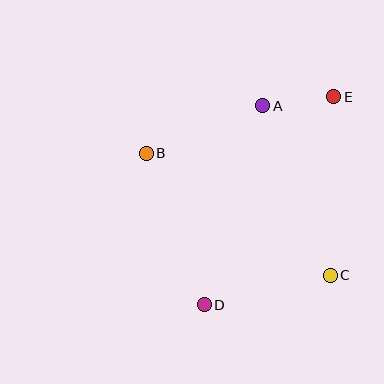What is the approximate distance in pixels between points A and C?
The distance between A and C is approximately 183 pixels.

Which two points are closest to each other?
Points A and E are closest to each other.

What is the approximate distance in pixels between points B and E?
The distance between B and E is approximately 196 pixels.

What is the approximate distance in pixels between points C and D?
The distance between C and D is approximately 129 pixels.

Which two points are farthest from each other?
Points D and E are farthest from each other.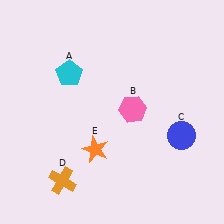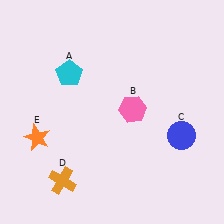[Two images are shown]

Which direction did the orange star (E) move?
The orange star (E) moved left.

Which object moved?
The orange star (E) moved left.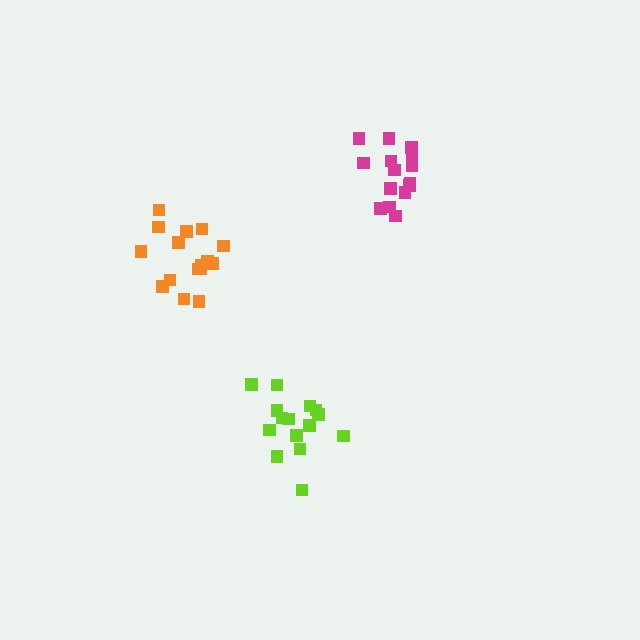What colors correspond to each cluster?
The clusters are colored: magenta, lime, orange.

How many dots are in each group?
Group 1: 15 dots, Group 2: 15 dots, Group 3: 16 dots (46 total).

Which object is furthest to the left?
The orange cluster is leftmost.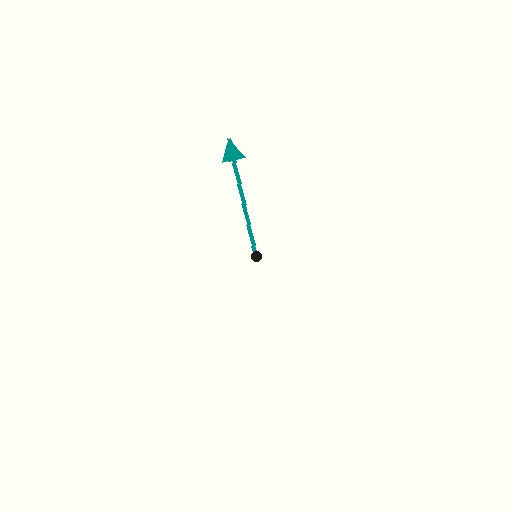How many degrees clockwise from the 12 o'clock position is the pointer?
Approximately 344 degrees.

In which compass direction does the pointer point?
North.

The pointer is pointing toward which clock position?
Roughly 11 o'clock.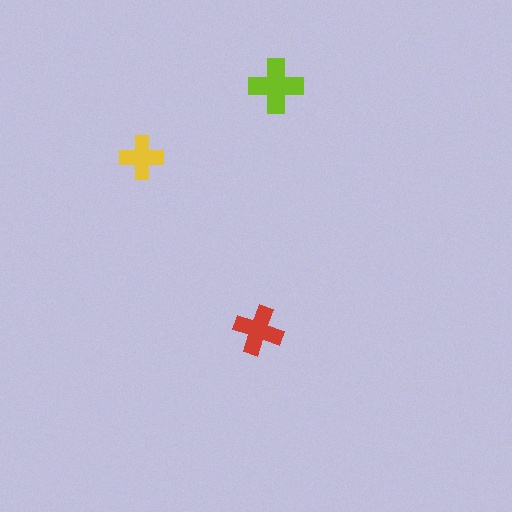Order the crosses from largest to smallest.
the lime one, the red one, the yellow one.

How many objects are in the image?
There are 3 objects in the image.